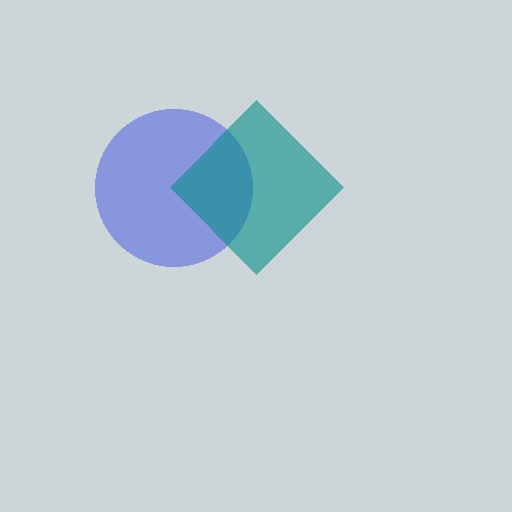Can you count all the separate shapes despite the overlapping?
Yes, there are 2 separate shapes.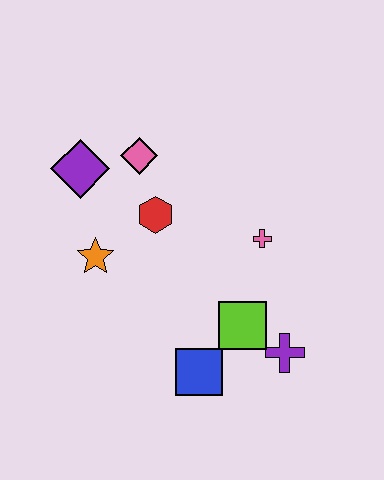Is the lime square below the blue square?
No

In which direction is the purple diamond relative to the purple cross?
The purple diamond is to the left of the purple cross.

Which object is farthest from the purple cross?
The purple diamond is farthest from the purple cross.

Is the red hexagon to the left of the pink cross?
Yes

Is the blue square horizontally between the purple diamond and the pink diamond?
No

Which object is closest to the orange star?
The red hexagon is closest to the orange star.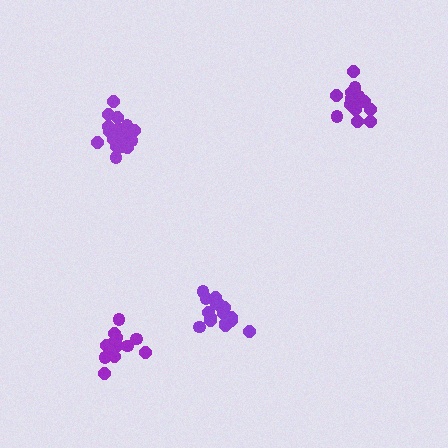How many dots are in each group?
Group 1: 15 dots, Group 2: 20 dots, Group 3: 17 dots, Group 4: 15 dots (67 total).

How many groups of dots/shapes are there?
There are 4 groups.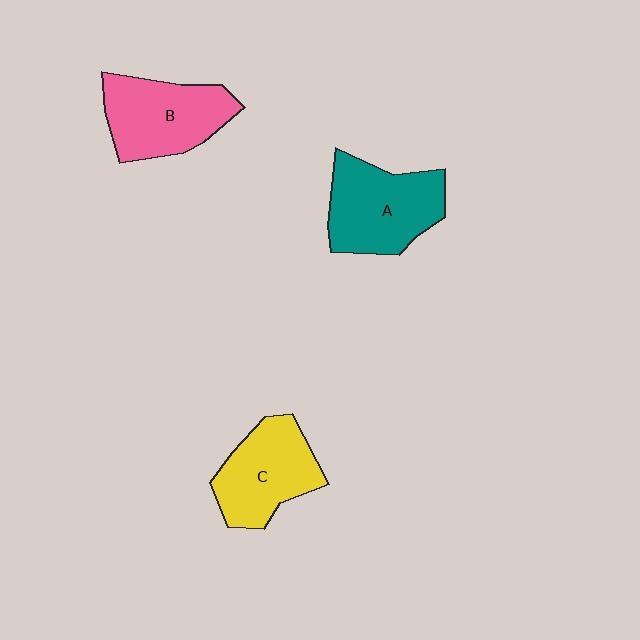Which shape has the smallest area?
Shape C (yellow).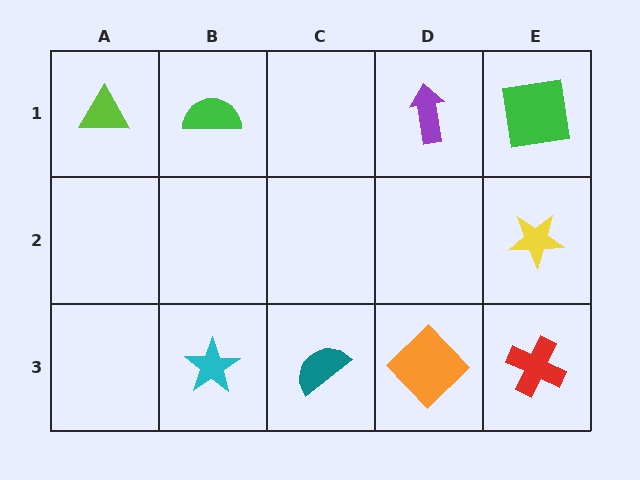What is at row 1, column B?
A green semicircle.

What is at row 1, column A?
A lime triangle.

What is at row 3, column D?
An orange diamond.